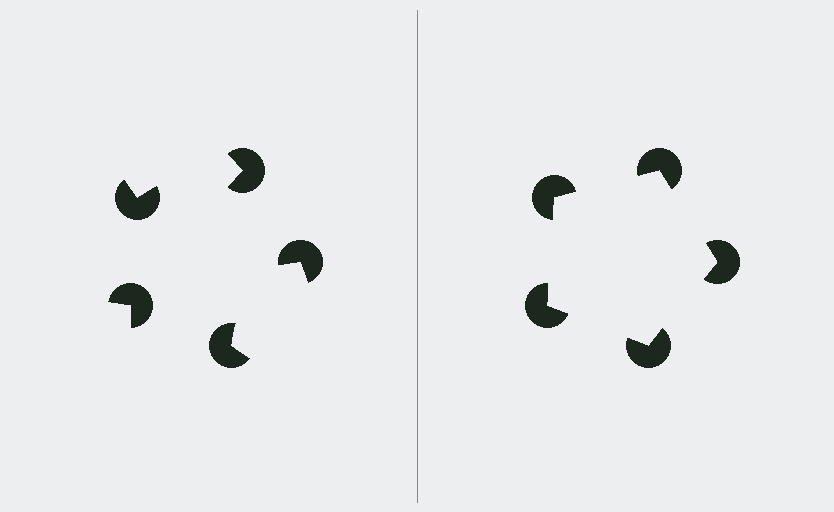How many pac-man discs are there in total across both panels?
10 — 5 on each side.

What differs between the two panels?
The pac-man discs are positioned identically on both sides; only the wedge orientations differ. On the right they align to a pentagon; on the left they are misaligned.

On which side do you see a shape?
An illusory pentagon appears on the right side. On the left side the wedge cuts are rotated, so no coherent shape forms.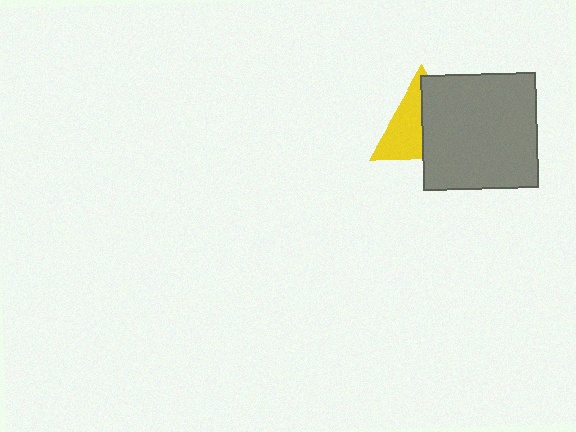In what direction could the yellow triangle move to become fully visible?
The yellow triangle could move left. That would shift it out from behind the gray square entirely.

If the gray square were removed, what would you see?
You would see the complete yellow triangle.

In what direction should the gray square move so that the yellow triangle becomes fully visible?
The gray square should move right. That is the shortest direction to clear the overlap and leave the yellow triangle fully visible.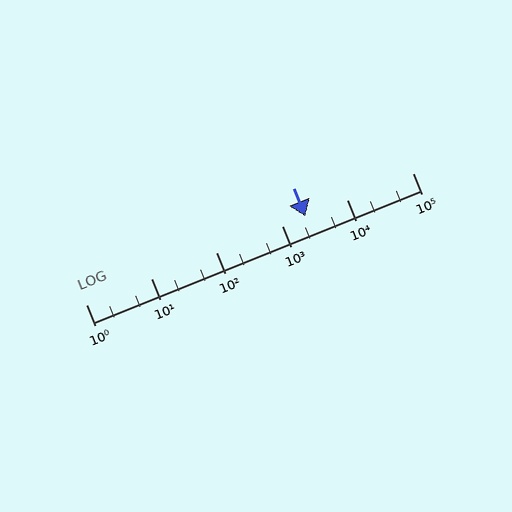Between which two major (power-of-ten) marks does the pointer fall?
The pointer is between 1000 and 10000.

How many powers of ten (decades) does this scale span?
The scale spans 5 decades, from 1 to 100000.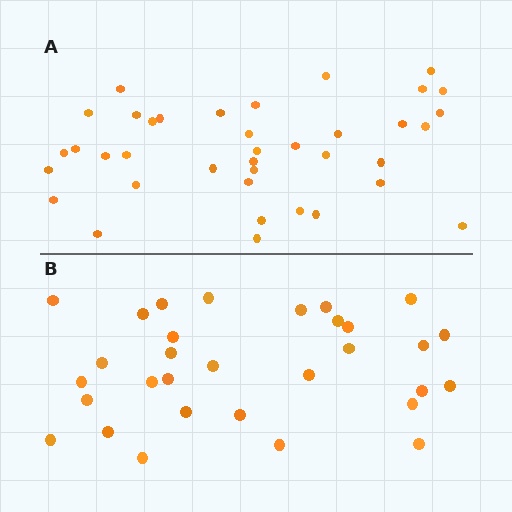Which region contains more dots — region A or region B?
Region A (the top region) has more dots.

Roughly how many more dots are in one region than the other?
Region A has roughly 8 or so more dots than region B.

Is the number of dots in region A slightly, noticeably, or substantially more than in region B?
Region A has only slightly more — the two regions are fairly close. The ratio is roughly 1.2 to 1.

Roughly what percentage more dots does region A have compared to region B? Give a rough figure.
About 25% more.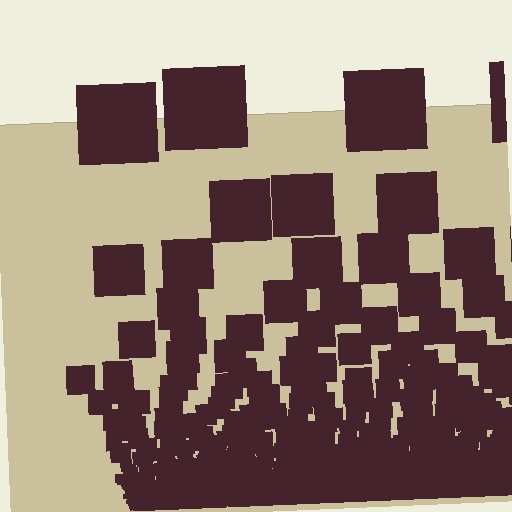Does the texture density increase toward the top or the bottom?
Density increases toward the bottom.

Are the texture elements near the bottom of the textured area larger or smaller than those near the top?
Smaller. The gradient is inverted — elements near the bottom are smaller and denser.